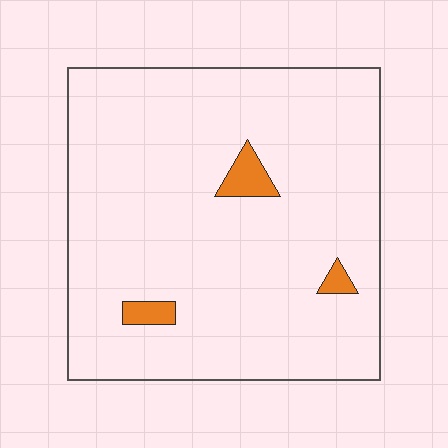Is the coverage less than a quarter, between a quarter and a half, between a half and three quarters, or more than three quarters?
Less than a quarter.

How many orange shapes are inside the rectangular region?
3.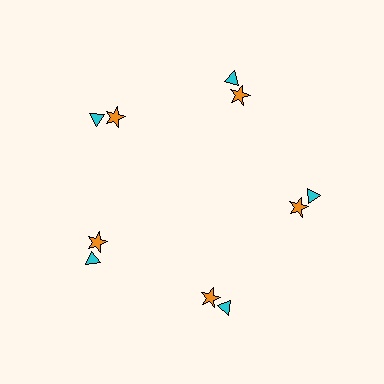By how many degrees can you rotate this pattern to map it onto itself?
The pattern maps onto itself every 72 degrees of rotation.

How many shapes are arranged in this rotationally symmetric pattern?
There are 10 shapes, arranged in 5 groups of 2.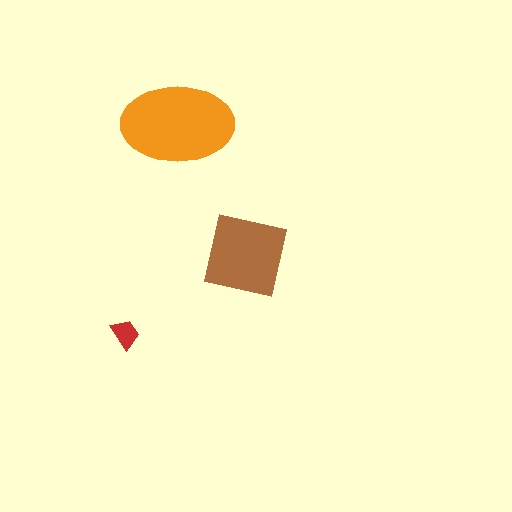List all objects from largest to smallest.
The orange ellipse, the brown square, the red trapezoid.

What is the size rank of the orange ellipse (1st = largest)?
1st.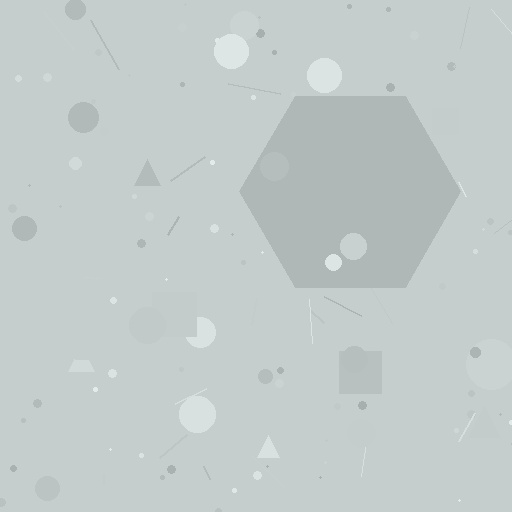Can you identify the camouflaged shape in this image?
The camouflaged shape is a hexagon.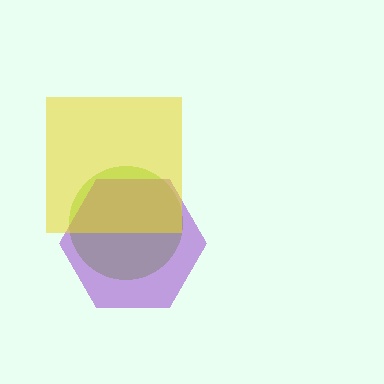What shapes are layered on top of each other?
The layered shapes are: a lime circle, a purple hexagon, a yellow square.